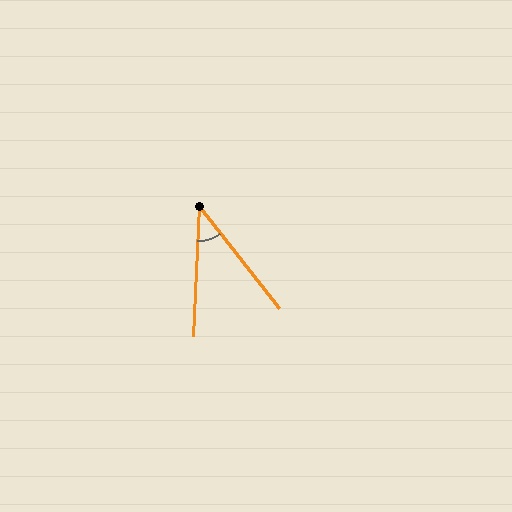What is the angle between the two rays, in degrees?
Approximately 41 degrees.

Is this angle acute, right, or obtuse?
It is acute.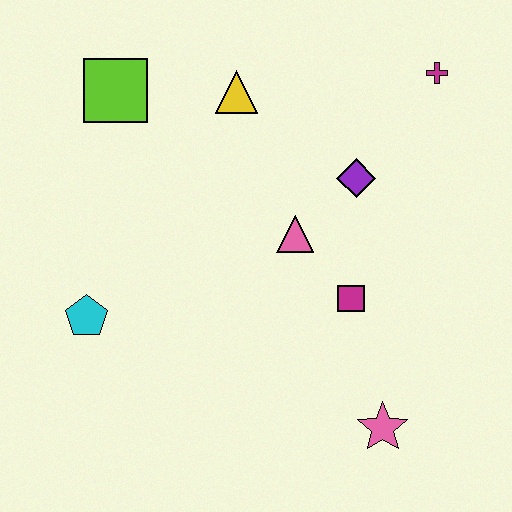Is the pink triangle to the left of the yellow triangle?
No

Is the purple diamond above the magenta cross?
No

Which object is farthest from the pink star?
The lime square is farthest from the pink star.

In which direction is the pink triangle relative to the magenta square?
The pink triangle is above the magenta square.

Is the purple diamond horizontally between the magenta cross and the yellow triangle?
Yes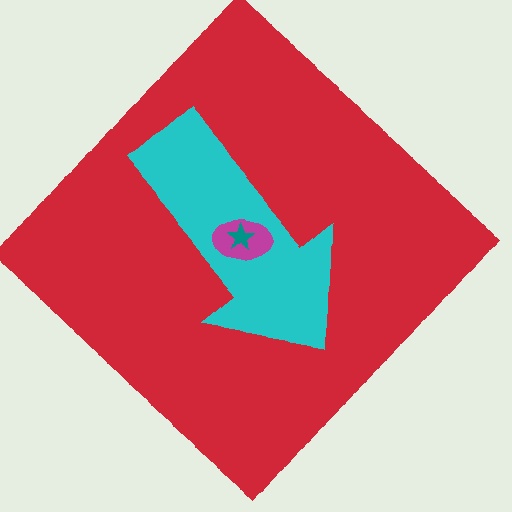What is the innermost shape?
The teal star.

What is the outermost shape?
The red diamond.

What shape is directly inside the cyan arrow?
The magenta ellipse.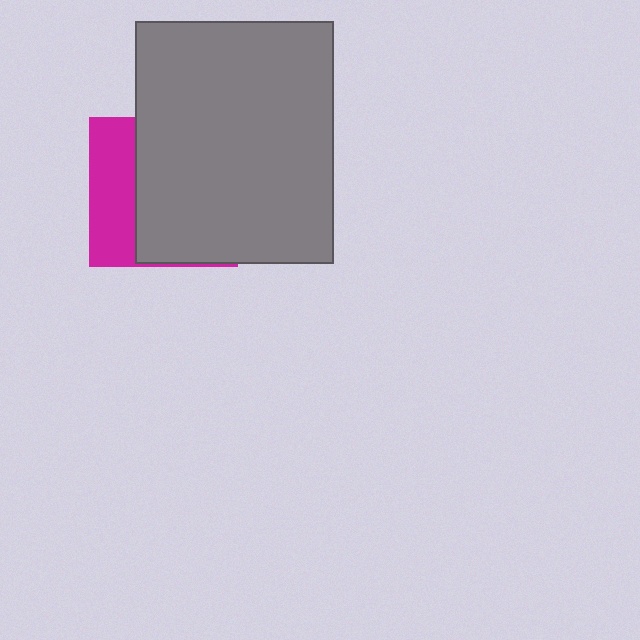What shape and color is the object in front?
The object in front is a gray rectangle.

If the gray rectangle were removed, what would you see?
You would see the complete magenta square.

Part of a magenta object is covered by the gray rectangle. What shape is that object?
It is a square.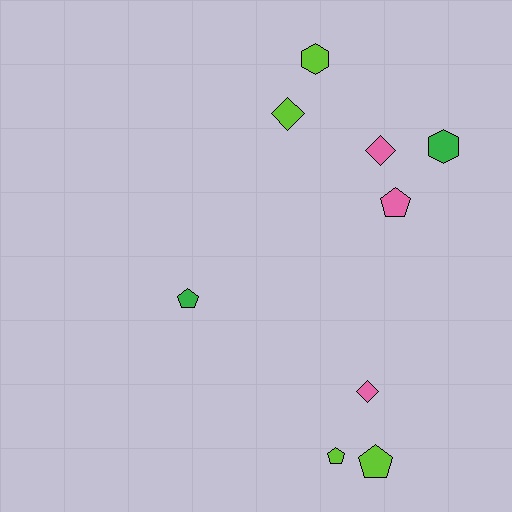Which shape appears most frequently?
Pentagon, with 4 objects.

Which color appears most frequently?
Lime, with 4 objects.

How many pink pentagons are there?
There is 1 pink pentagon.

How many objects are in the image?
There are 9 objects.